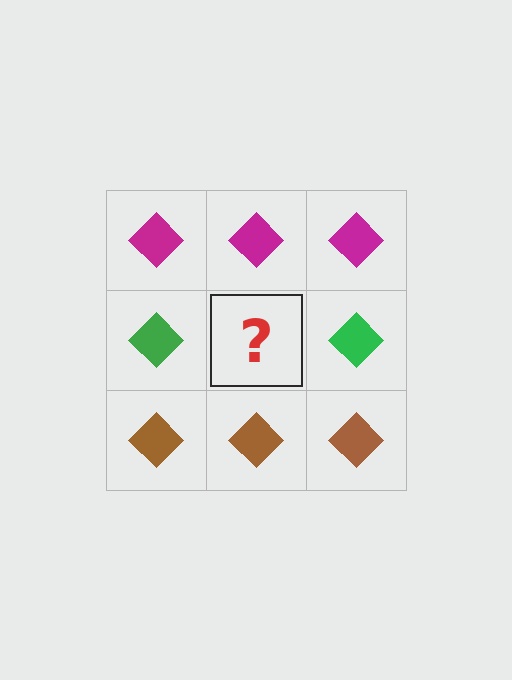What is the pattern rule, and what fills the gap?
The rule is that each row has a consistent color. The gap should be filled with a green diamond.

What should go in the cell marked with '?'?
The missing cell should contain a green diamond.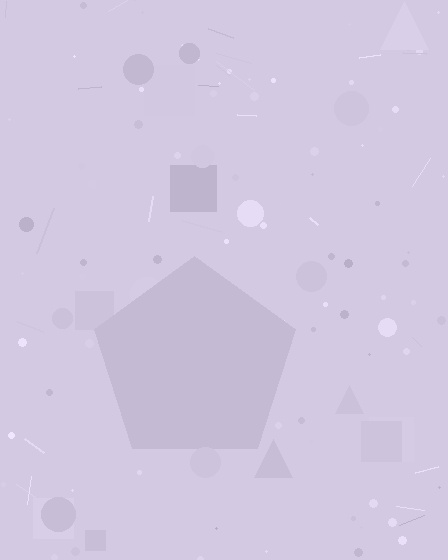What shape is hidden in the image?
A pentagon is hidden in the image.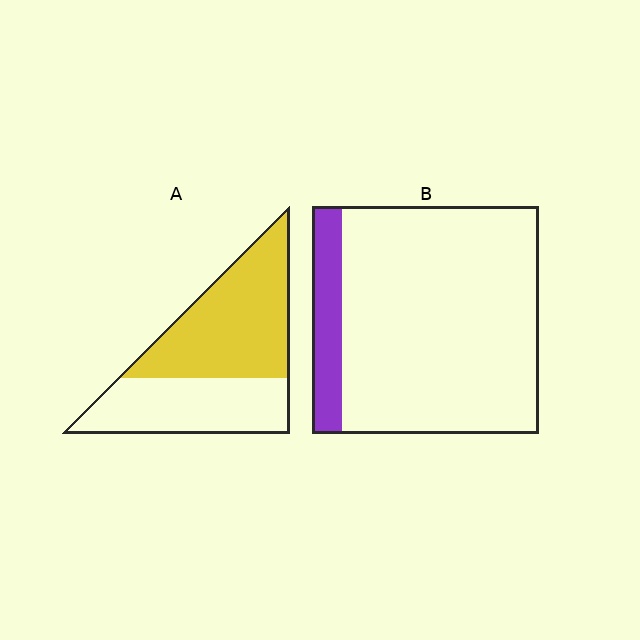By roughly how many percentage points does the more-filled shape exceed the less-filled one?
By roughly 45 percentage points (A over B).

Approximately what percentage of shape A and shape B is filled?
A is approximately 55% and B is approximately 15%.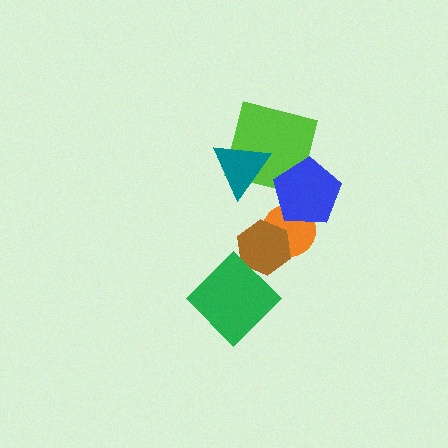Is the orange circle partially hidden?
Yes, it is partially covered by another shape.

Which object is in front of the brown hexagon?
The green diamond is in front of the brown hexagon.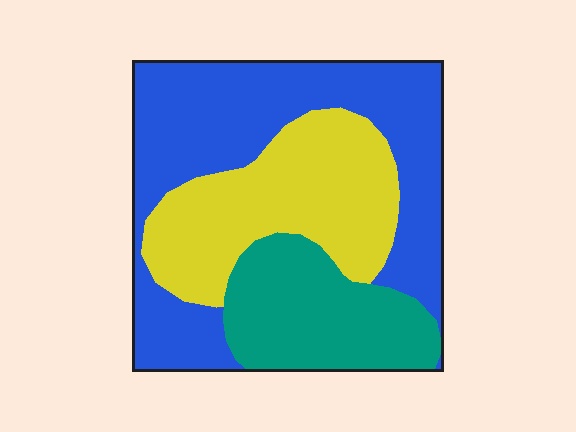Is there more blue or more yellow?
Blue.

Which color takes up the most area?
Blue, at roughly 45%.